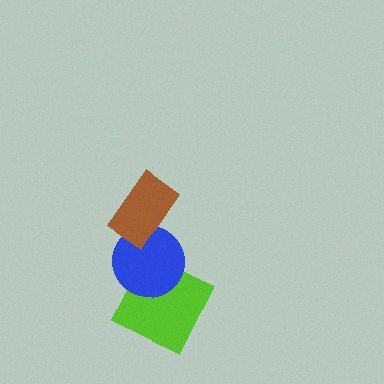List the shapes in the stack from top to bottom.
From top to bottom: the brown rectangle, the blue circle, the lime square.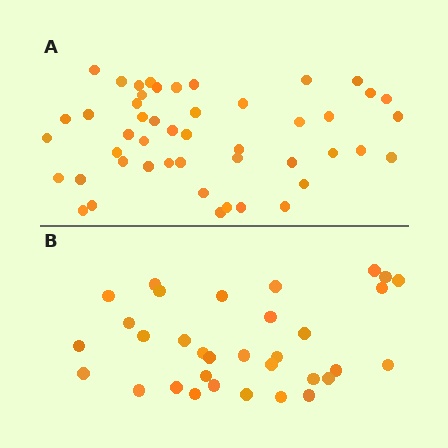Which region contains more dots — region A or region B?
Region A (the top region) has more dots.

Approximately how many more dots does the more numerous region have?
Region A has approximately 15 more dots than region B.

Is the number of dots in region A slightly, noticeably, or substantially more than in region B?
Region A has substantially more. The ratio is roughly 1.5 to 1.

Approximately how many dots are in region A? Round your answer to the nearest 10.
About 50 dots. (The exact count is 48, which rounds to 50.)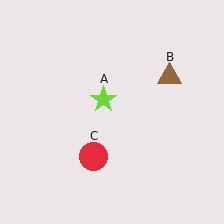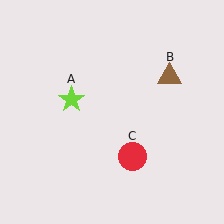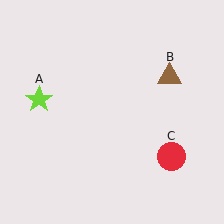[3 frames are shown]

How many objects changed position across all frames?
2 objects changed position: lime star (object A), red circle (object C).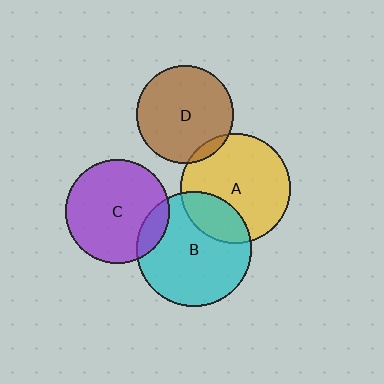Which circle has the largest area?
Circle B (cyan).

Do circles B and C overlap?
Yes.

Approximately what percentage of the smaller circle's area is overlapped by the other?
Approximately 15%.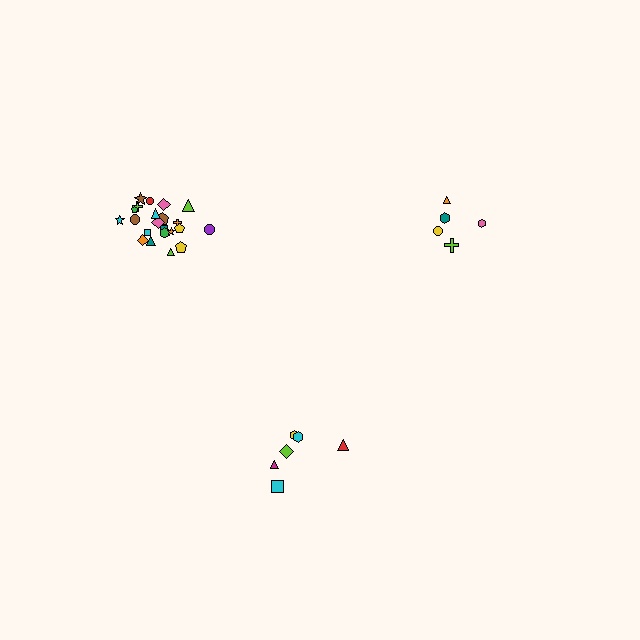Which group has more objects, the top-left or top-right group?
The top-left group.